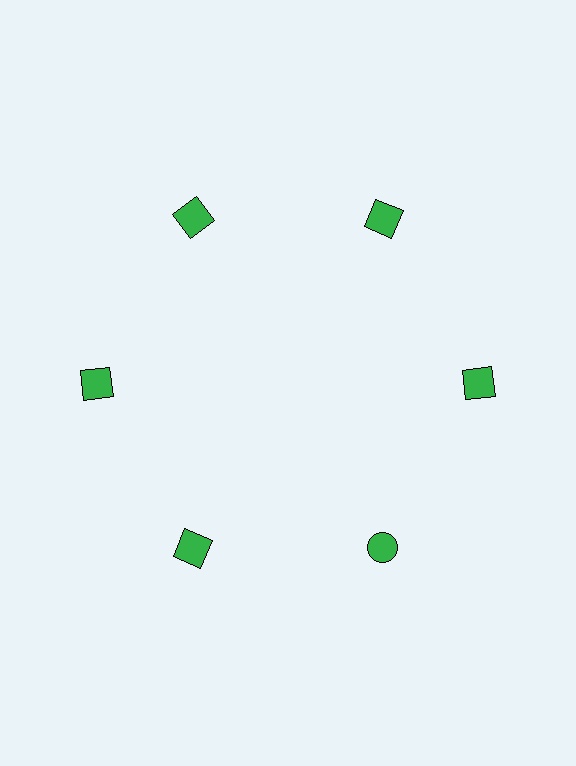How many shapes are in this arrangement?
There are 6 shapes arranged in a ring pattern.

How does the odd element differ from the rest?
It has a different shape: circle instead of square.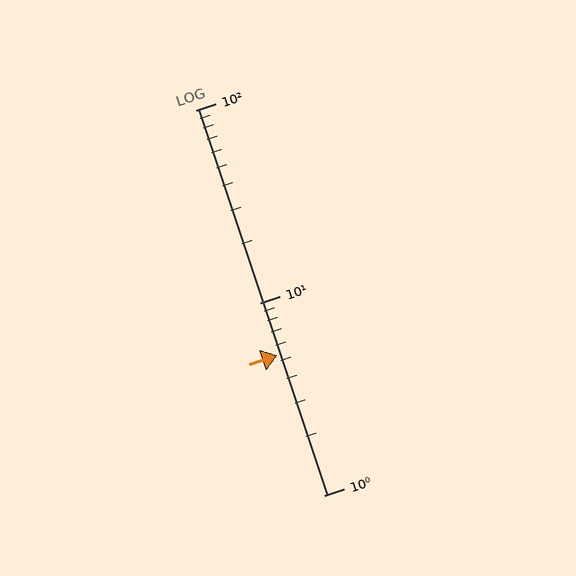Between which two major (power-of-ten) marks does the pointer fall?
The pointer is between 1 and 10.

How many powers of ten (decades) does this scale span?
The scale spans 2 decades, from 1 to 100.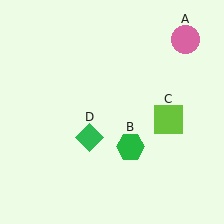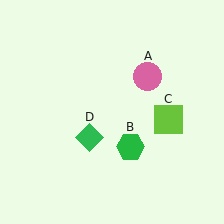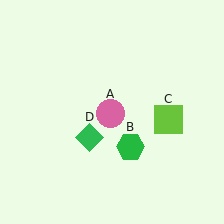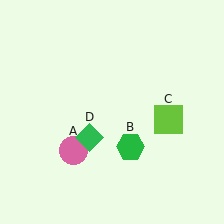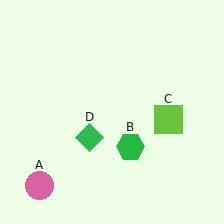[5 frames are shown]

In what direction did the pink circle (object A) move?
The pink circle (object A) moved down and to the left.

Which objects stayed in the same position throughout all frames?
Green hexagon (object B) and lime square (object C) and green diamond (object D) remained stationary.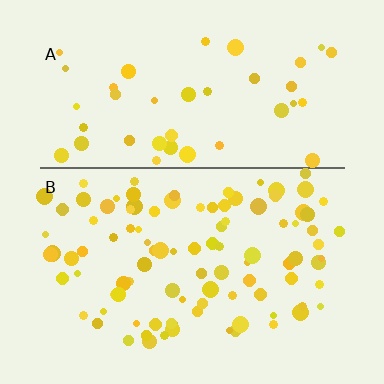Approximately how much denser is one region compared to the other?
Approximately 2.3× — region B over region A.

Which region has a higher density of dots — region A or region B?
B (the bottom).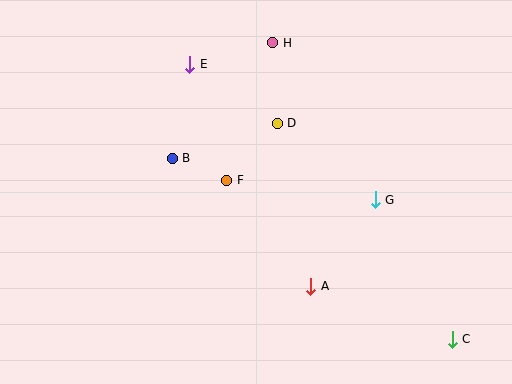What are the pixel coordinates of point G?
Point G is at (375, 200).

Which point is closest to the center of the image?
Point F at (227, 180) is closest to the center.